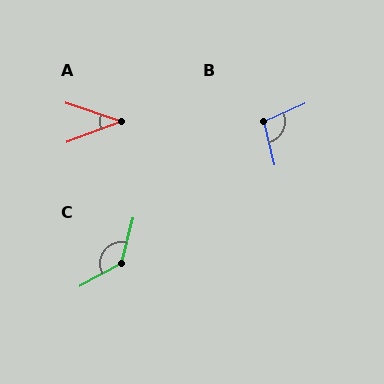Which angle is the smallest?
A, at approximately 38 degrees.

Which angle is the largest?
C, at approximately 133 degrees.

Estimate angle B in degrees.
Approximately 100 degrees.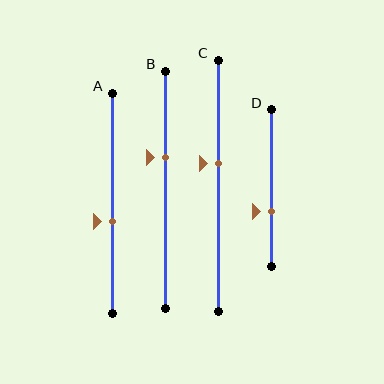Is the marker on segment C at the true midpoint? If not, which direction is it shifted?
No, the marker on segment C is shifted upward by about 9% of the segment length.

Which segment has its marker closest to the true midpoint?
Segment A has its marker closest to the true midpoint.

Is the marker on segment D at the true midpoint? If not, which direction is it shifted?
No, the marker on segment D is shifted downward by about 15% of the segment length.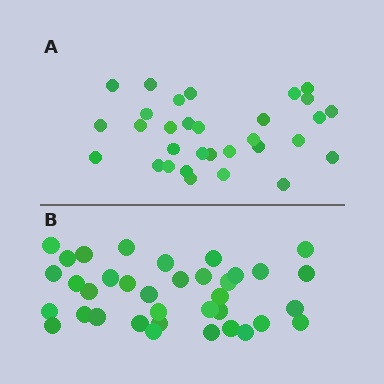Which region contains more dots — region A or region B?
Region B (the bottom region) has more dots.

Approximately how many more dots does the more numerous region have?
Region B has about 5 more dots than region A.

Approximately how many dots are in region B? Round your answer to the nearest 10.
About 40 dots. (The exact count is 36, which rounds to 40.)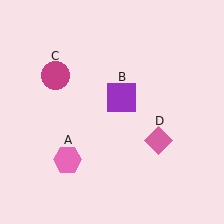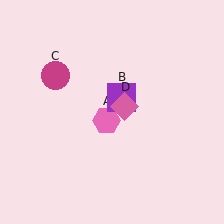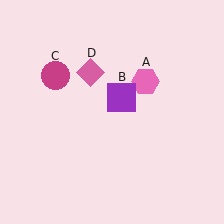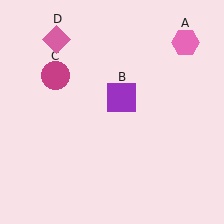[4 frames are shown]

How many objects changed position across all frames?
2 objects changed position: pink hexagon (object A), pink diamond (object D).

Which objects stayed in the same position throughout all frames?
Purple square (object B) and magenta circle (object C) remained stationary.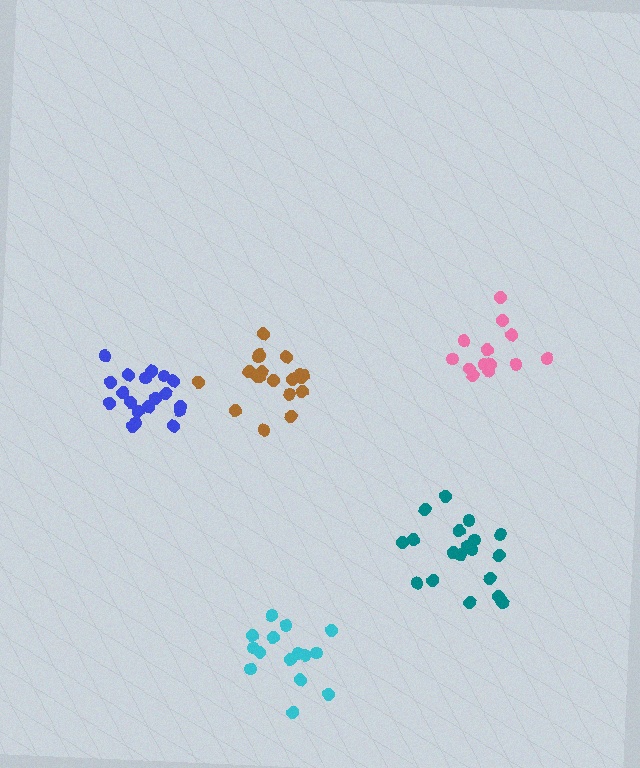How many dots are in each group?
Group 1: 19 dots, Group 2: 13 dots, Group 3: 15 dots, Group 4: 19 dots, Group 5: 19 dots (85 total).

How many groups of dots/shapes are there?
There are 5 groups.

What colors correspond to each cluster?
The clusters are colored: brown, pink, cyan, blue, teal.